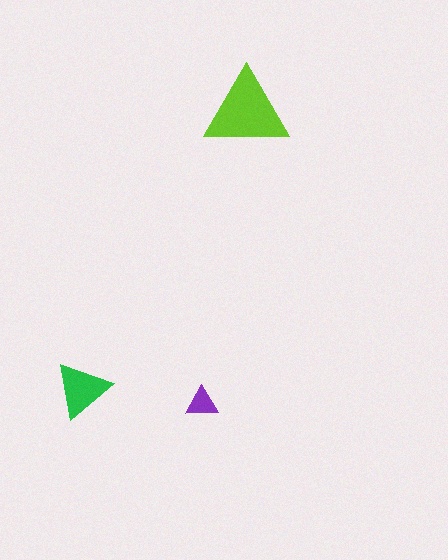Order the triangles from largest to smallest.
the lime one, the green one, the purple one.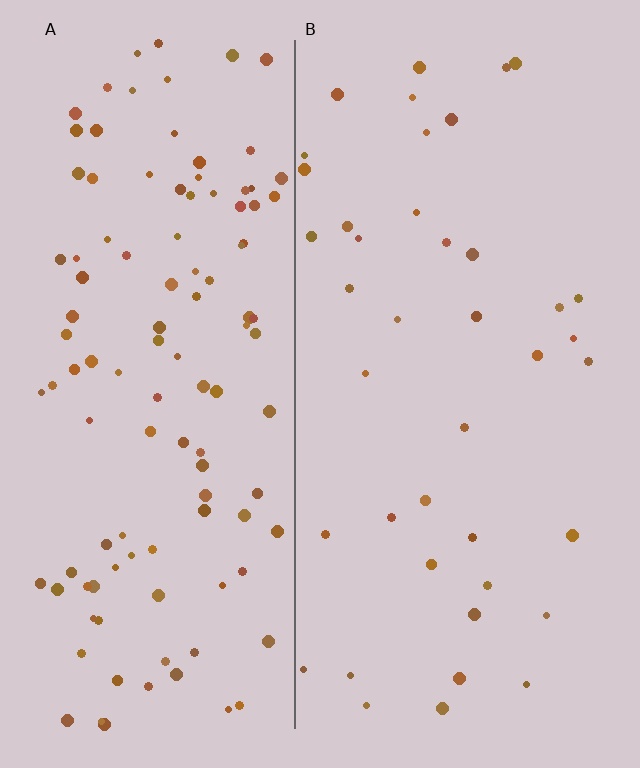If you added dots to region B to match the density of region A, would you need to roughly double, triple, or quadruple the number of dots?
Approximately triple.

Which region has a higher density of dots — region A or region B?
A (the left).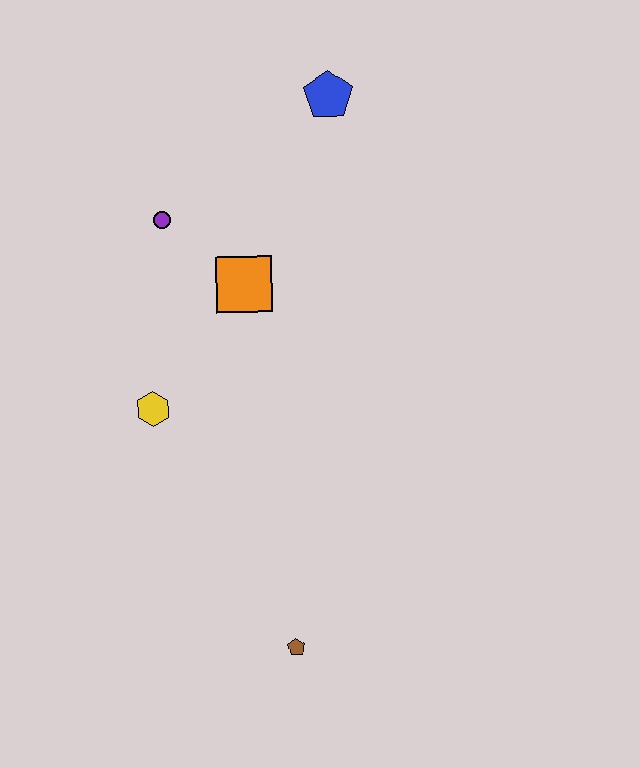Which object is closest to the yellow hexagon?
The orange square is closest to the yellow hexagon.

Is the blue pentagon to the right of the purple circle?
Yes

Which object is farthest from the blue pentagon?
The brown pentagon is farthest from the blue pentagon.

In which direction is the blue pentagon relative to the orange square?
The blue pentagon is above the orange square.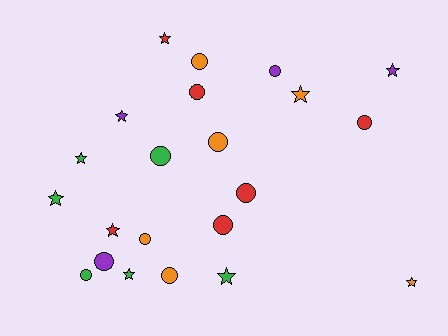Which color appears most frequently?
Green, with 6 objects.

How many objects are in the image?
There are 22 objects.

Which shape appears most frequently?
Circle, with 12 objects.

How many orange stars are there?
There are 2 orange stars.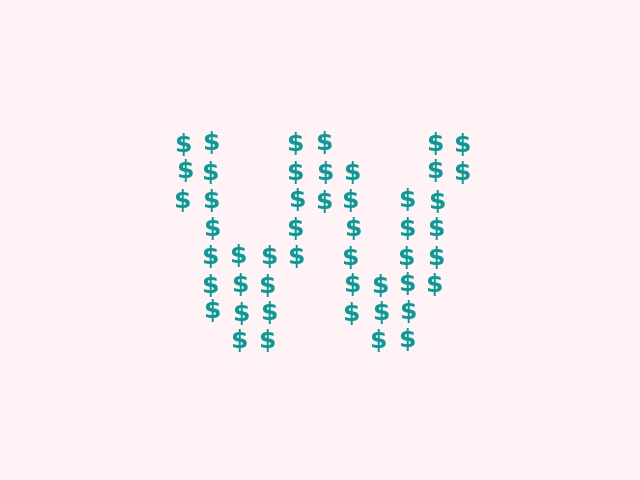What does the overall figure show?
The overall figure shows the letter W.